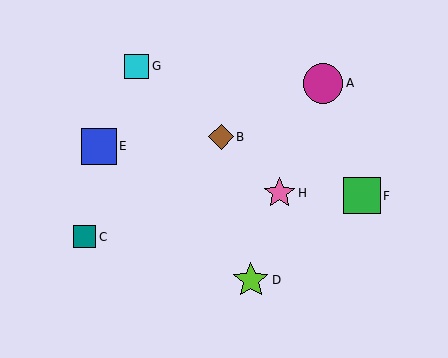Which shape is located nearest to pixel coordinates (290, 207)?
The pink star (labeled H) at (280, 193) is nearest to that location.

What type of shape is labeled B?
Shape B is a brown diamond.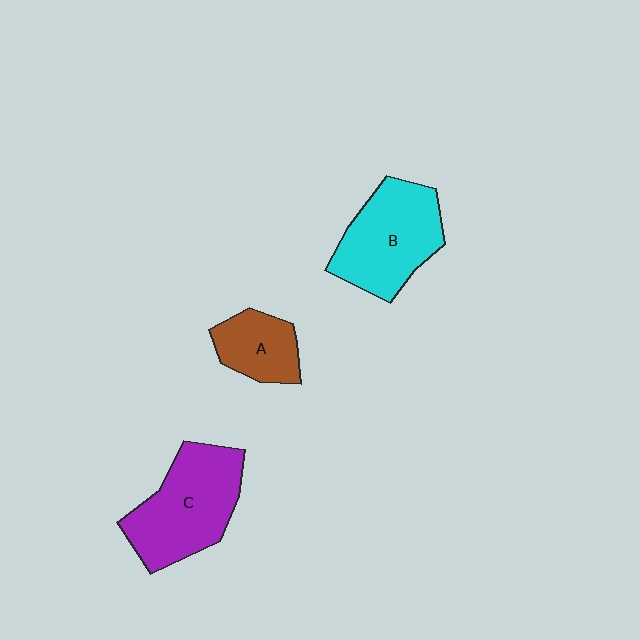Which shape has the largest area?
Shape C (purple).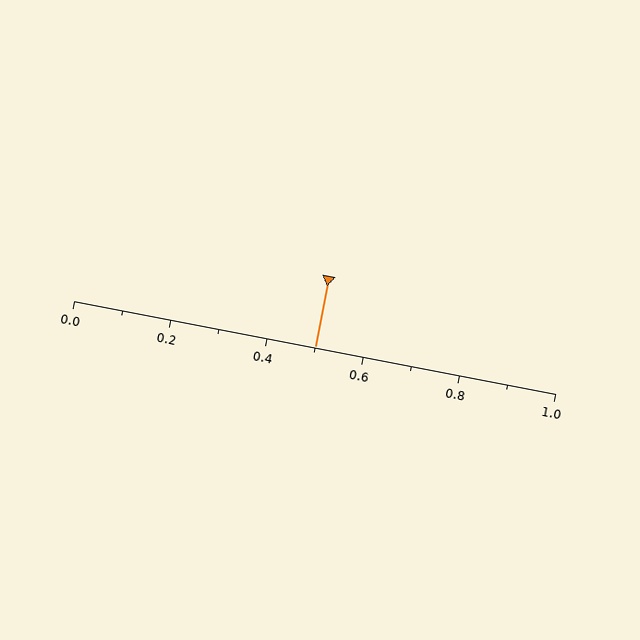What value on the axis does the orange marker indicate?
The marker indicates approximately 0.5.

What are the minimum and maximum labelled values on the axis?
The axis runs from 0.0 to 1.0.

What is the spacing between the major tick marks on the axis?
The major ticks are spaced 0.2 apart.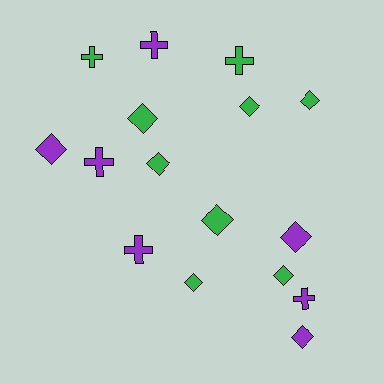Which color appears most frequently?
Green, with 9 objects.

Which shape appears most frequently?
Diamond, with 10 objects.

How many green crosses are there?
There are 2 green crosses.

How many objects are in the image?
There are 16 objects.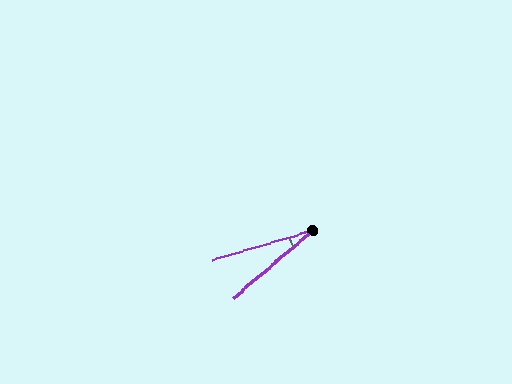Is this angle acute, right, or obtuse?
It is acute.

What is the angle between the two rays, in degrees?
Approximately 24 degrees.